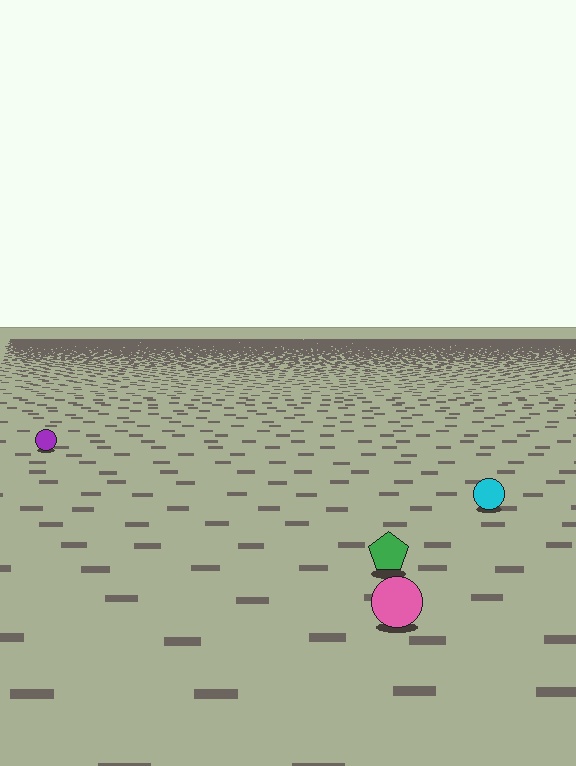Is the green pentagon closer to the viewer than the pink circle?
No. The pink circle is closer — you can tell from the texture gradient: the ground texture is coarser near it.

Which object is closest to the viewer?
The pink circle is closest. The texture marks near it are larger and more spread out.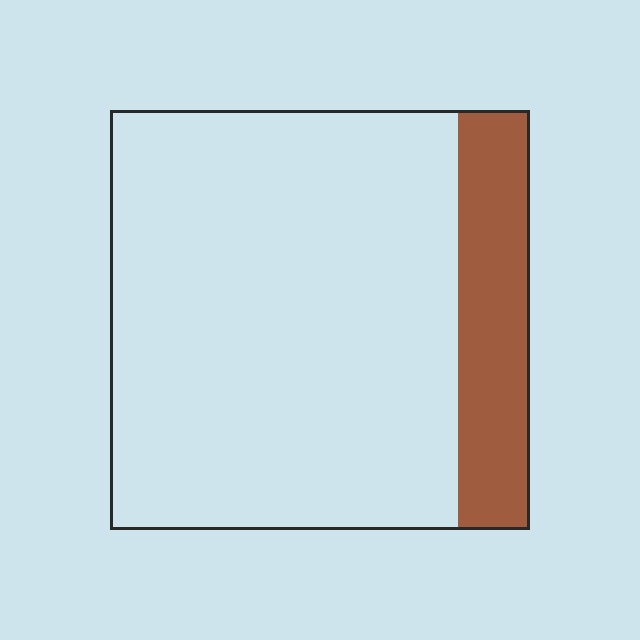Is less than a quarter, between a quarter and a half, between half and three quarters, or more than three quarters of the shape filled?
Less than a quarter.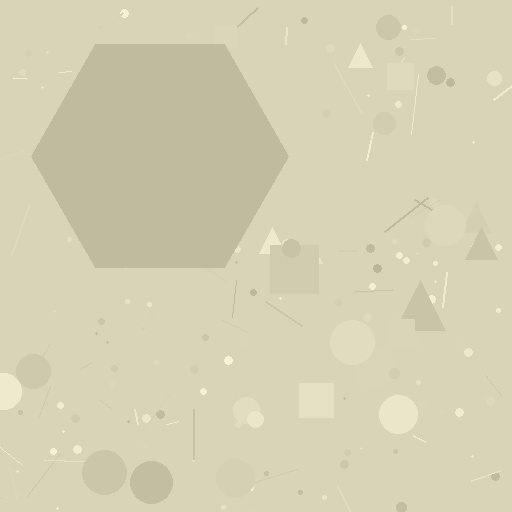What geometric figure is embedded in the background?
A hexagon is embedded in the background.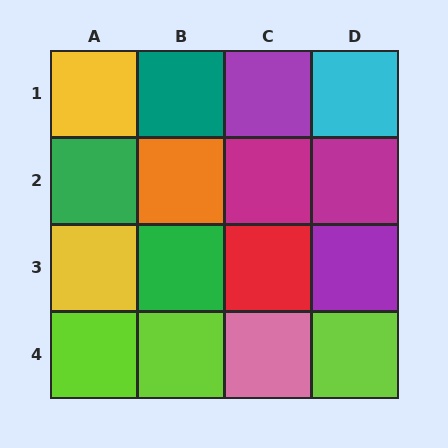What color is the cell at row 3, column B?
Green.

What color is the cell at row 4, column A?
Lime.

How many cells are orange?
1 cell is orange.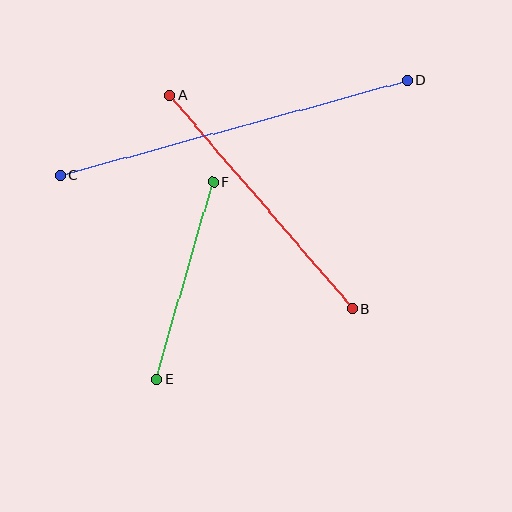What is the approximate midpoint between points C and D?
The midpoint is at approximately (234, 128) pixels.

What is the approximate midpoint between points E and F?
The midpoint is at approximately (185, 281) pixels.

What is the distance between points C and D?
The distance is approximately 360 pixels.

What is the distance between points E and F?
The distance is approximately 205 pixels.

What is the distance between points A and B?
The distance is approximately 282 pixels.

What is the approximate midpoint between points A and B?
The midpoint is at approximately (261, 202) pixels.